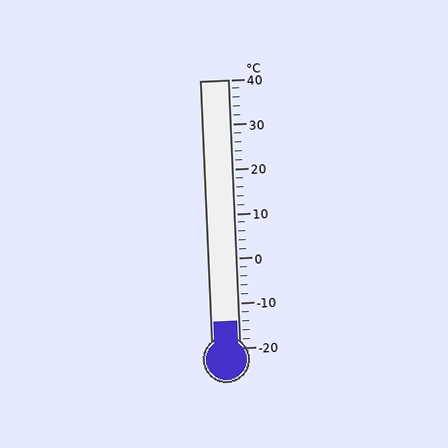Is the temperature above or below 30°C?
The temperature is below 30°C.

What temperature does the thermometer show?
The thermometer shows approximately -14°C.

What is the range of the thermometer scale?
The thermometer scale ranges from -20°C to 40°C.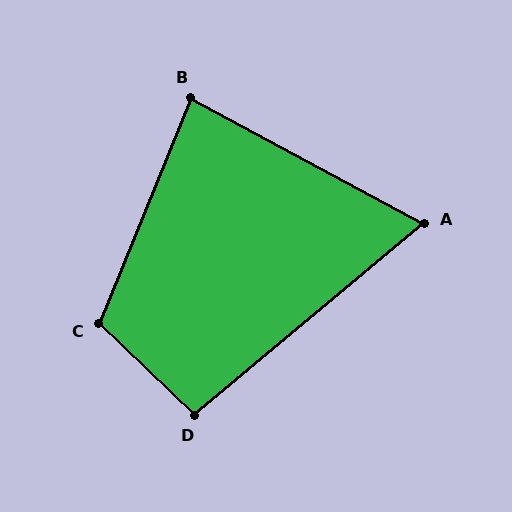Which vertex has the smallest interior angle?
A, at approximately 68 degrees.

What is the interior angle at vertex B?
Approximately 84 degrees (acute).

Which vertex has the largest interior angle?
C, at approximately 112 degrees.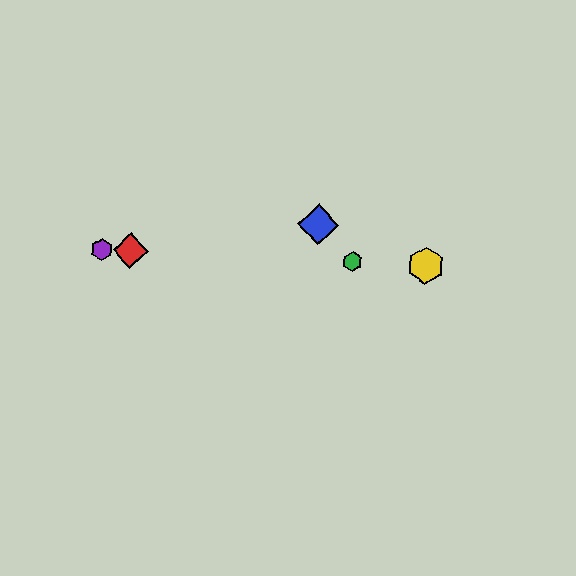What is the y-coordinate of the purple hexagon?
The purple hexagon is at y≈249.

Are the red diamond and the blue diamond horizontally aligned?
No, the red diamond is at y≈251 and the blue diamond is at y≈225.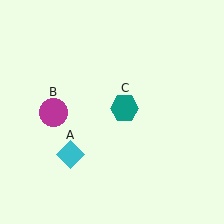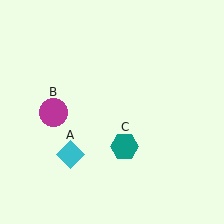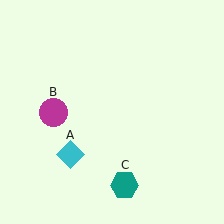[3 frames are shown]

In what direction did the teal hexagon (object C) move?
The teal hexagon (object C) moved down.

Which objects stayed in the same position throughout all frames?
Cyan diamond (object A) and magenta circle (object B) remained stationary.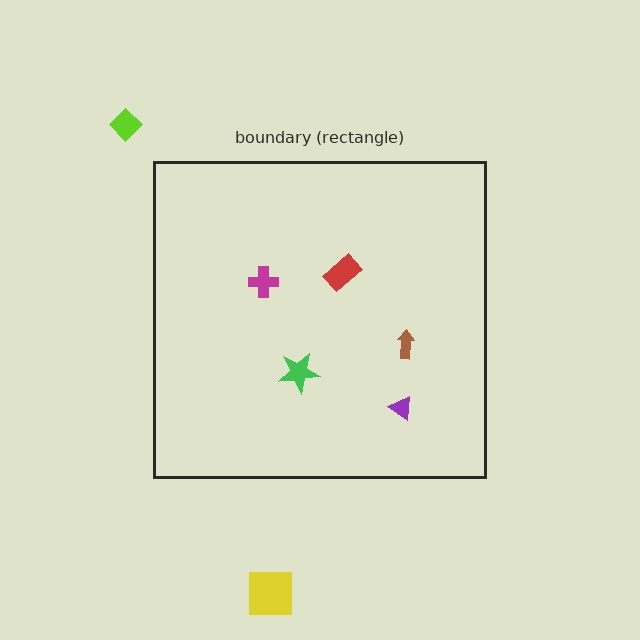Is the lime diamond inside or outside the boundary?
Outside.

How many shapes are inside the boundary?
5 inside, 2 outside.